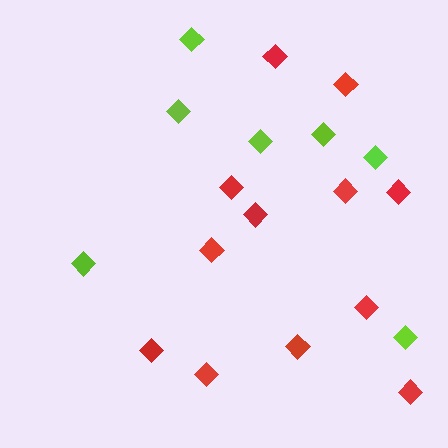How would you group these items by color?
There are 2 groups: one group of red diamonds (12) and one group of lime diamonds (7).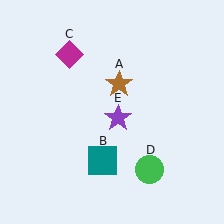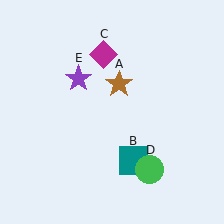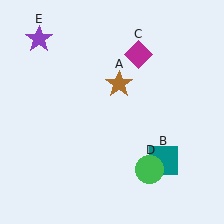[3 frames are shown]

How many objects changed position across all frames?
3 objects changed position: teal square (object B), magenta diamond (object C), purple star (object E).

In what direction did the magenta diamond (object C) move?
The magenta diamond (object C) moved right.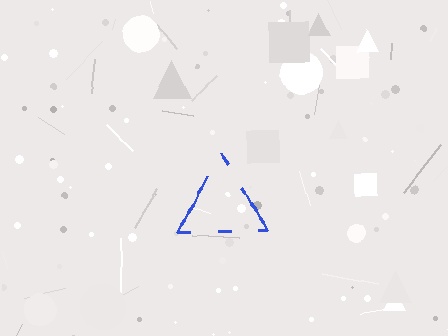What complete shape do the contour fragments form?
The contour fragments form a triangle.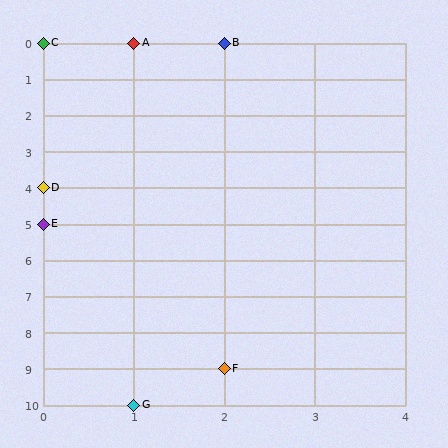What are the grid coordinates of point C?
Point C is at grid coordinates (0, 0).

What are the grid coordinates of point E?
Point E is at grid coordinates (0, 5).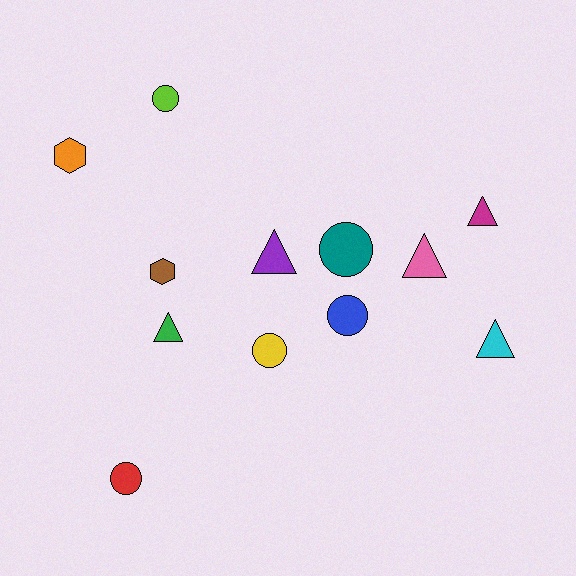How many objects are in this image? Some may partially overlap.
There are 12 objects.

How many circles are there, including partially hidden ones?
There are 5 circles.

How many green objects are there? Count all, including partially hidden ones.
There is 1 green object.